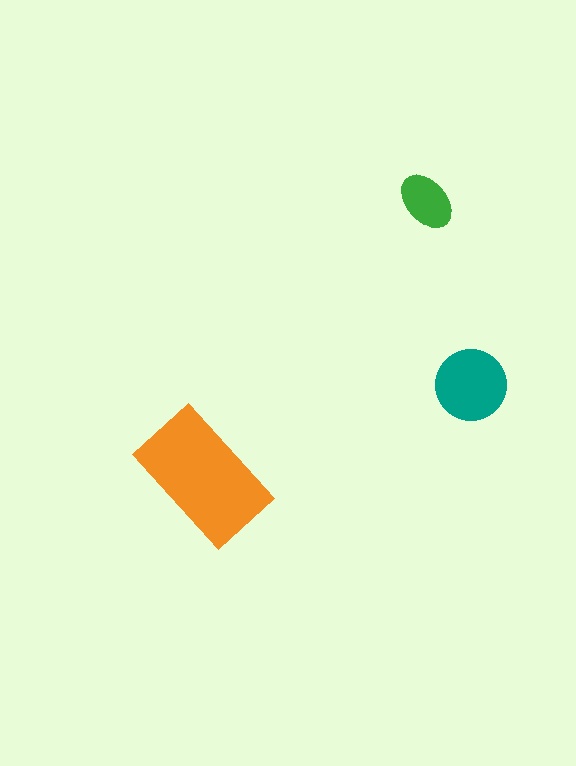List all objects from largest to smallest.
The orange rectangle, the teal circle, the green ellipse.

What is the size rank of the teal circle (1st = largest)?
2nd.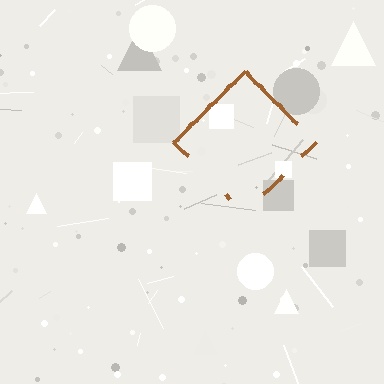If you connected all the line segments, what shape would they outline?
They would outline a diamond.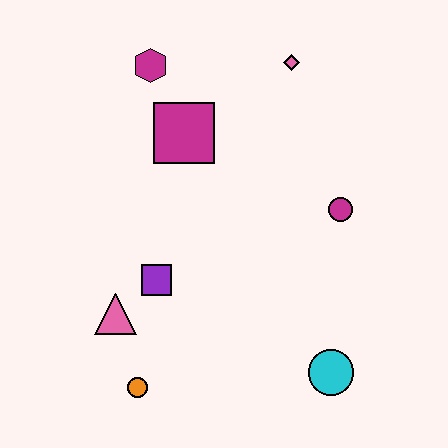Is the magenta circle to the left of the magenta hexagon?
No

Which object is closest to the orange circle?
The pink triangle is closest to the orange circle.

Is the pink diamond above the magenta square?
Yes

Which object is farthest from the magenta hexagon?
The cyan circle is farthest from the magenta hexagon.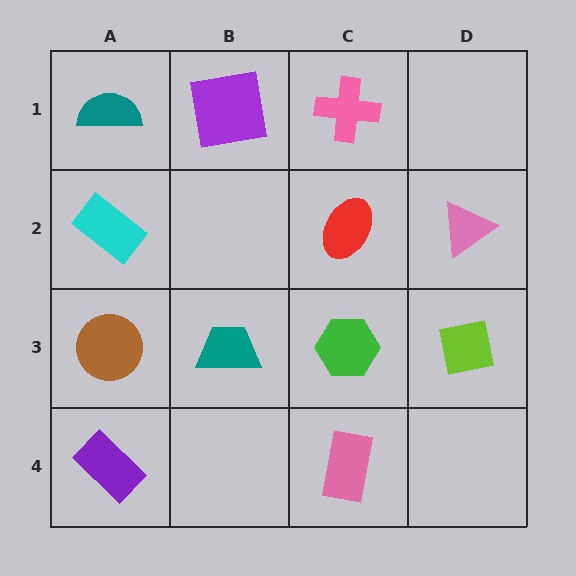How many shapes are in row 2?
3 shapes.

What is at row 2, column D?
A pink triangle.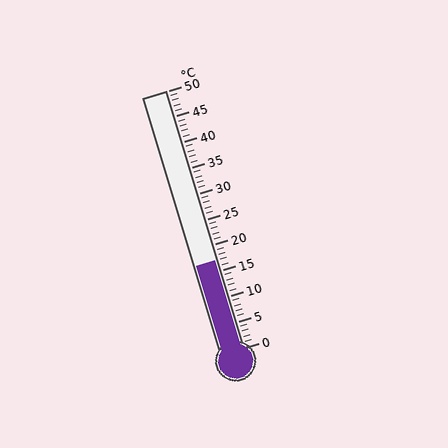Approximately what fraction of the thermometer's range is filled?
The thermometer is filled to approximately 35% of its range.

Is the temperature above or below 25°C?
The temperature is below 25°C.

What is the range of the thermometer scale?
The thermometer scale ranges from 0°C to 50°C.